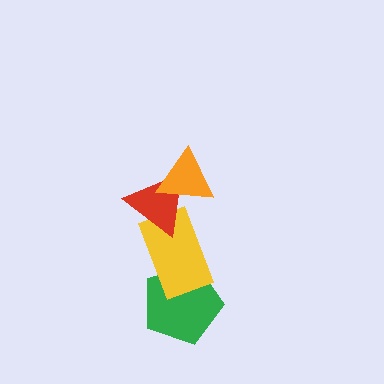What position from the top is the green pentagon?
The green pentagon is 4th from the top.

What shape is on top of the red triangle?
The orange triangle is on top of the red triangle.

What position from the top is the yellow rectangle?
The yellow rectangle is 3rd from the top.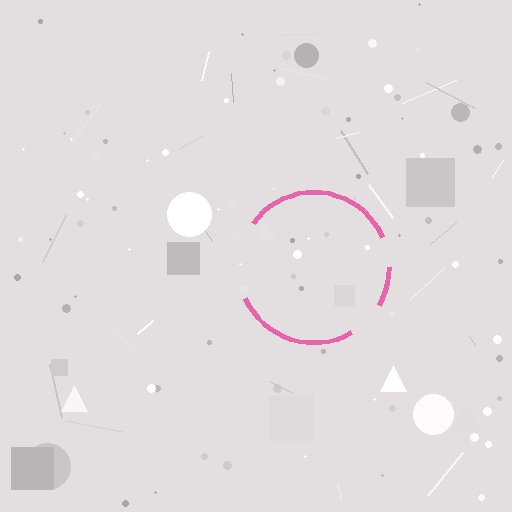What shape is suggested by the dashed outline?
The dashed outline suggests a circle.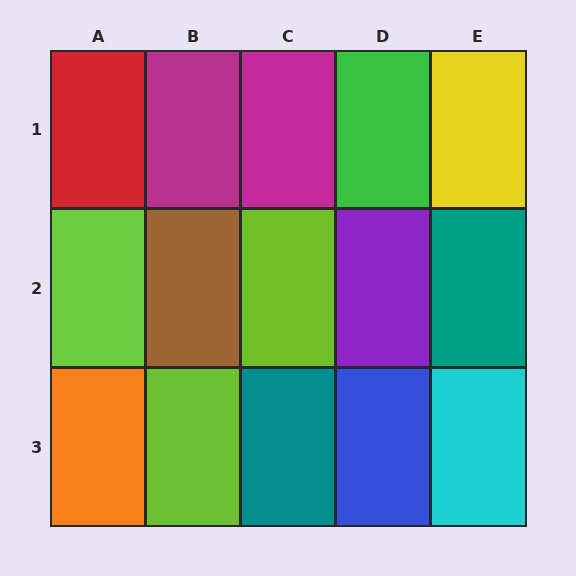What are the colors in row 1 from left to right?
Red, magenta, magenta, green, yellow.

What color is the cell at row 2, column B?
Brown.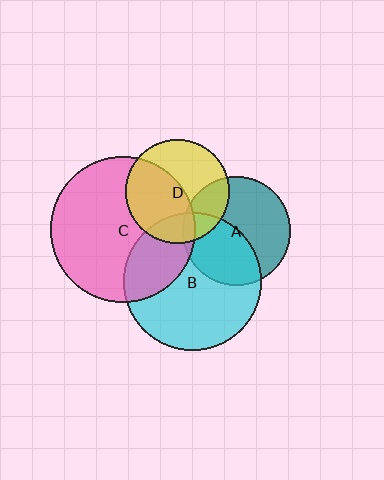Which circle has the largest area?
Circle C (pink).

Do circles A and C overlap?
Yes.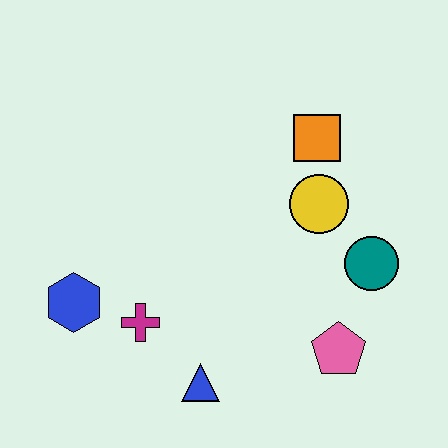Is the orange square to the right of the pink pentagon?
No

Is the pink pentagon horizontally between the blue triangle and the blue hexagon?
No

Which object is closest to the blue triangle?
The magenta cross is closest to the blue triangle.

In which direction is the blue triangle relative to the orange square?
The blue triangle is below the orange square.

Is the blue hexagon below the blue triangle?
No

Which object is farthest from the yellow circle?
The blue hexagon is farthest from the yellow circle.